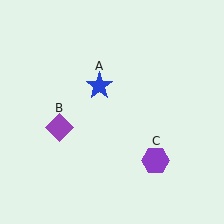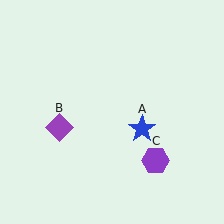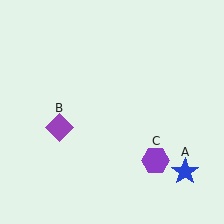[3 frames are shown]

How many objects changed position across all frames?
1 object changed position: blue star (object A).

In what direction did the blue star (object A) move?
The blue star (object A) moved down and to the right.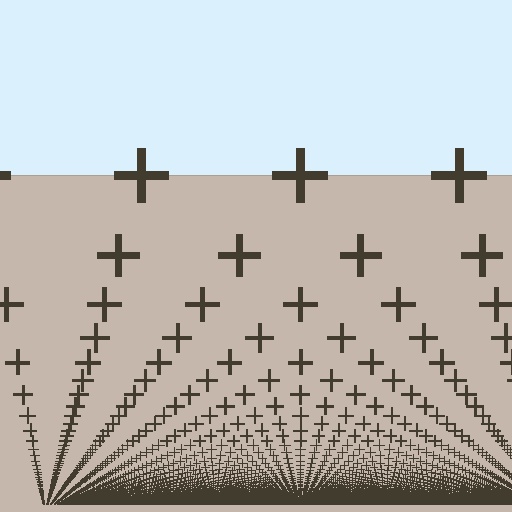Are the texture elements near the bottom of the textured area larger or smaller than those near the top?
Smaller. The gradient is inverted — elements near the bottom are smaller and denser.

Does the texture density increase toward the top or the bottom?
Density increases toward the bottom.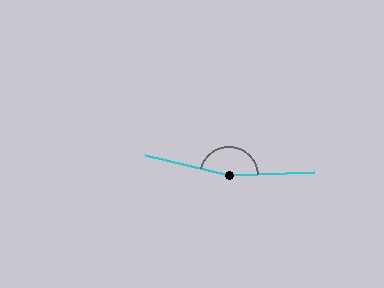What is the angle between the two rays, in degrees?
Approximately 164 degrees.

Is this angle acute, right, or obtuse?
It is obtuse.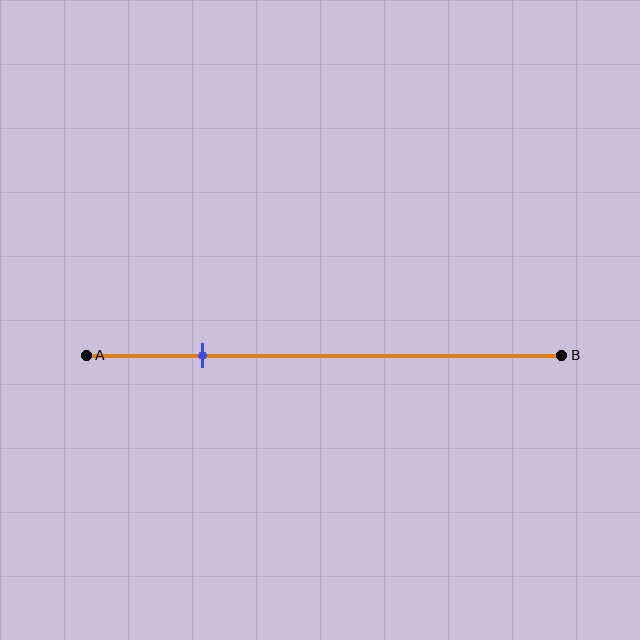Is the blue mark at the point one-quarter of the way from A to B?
Yes, the mark is approximately at the one-quarter point.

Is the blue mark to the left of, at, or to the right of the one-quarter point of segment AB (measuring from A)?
The blue mark is approximately at the one-quarter point of segment AB.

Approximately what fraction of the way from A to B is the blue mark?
The blue mark is approximately 25% of the way from A to B.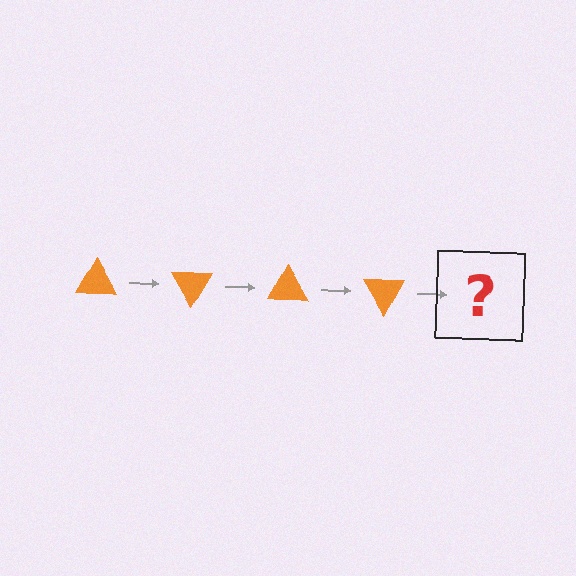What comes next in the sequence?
The next element should be an orange triangle rotated 240 degrees.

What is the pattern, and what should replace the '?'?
The pattern is that the triangle rotates 60 degrees each step. The '?' should be an orange triangle rotated 240 degrees.